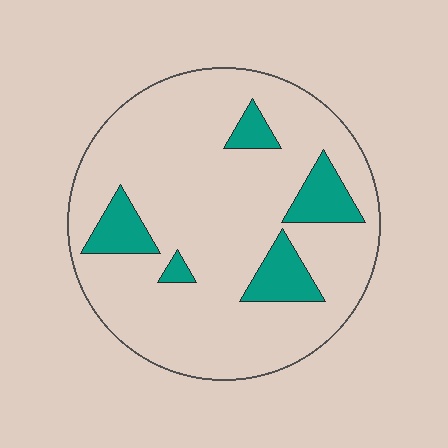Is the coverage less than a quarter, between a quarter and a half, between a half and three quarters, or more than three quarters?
Less than a quarter.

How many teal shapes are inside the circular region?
5.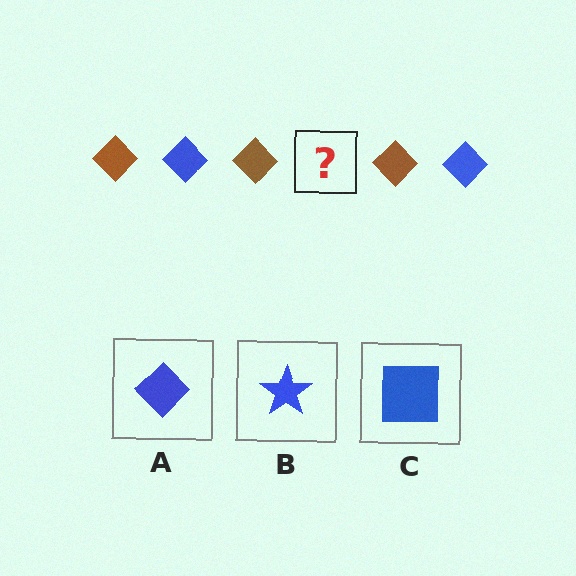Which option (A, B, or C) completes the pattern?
A.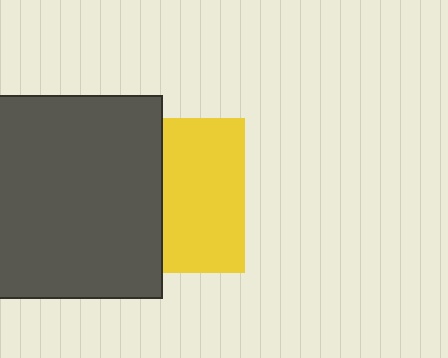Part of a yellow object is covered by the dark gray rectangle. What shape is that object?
It is a square.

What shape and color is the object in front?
The object in front is a dark gray rectangle.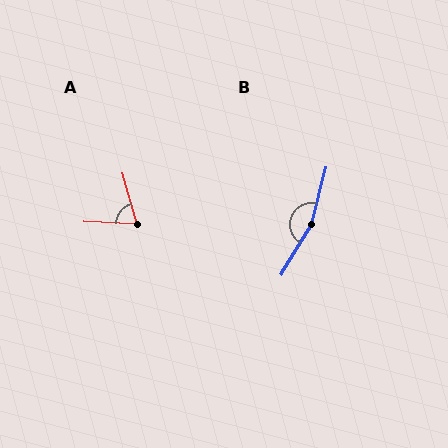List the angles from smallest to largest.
A (72°), B (163°).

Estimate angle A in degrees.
Approximately 72 degrees.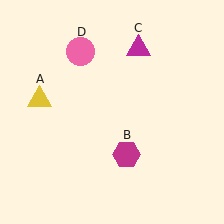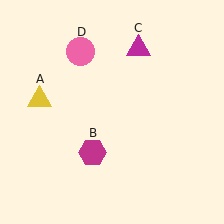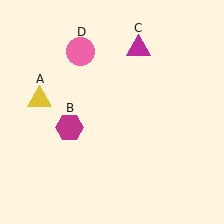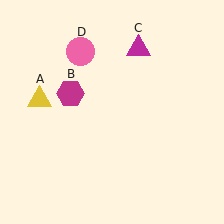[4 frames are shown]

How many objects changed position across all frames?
1 object changed position: magenta hexagon (object B).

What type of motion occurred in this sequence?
The magenta hexagon (object B) rotated clockwise around the center of the scene.